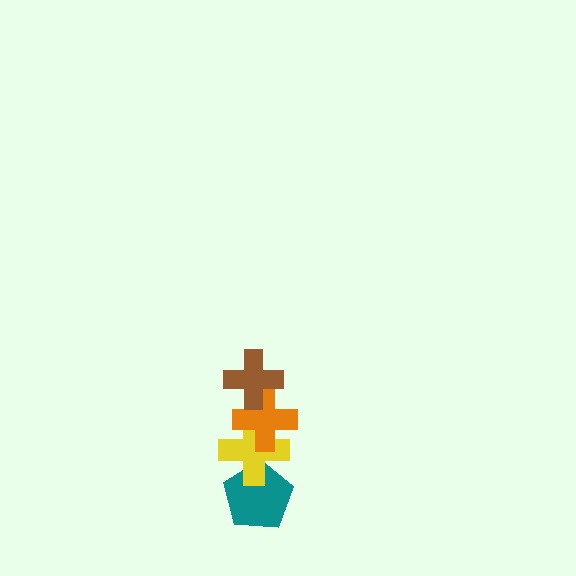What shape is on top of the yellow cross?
The orange cross is on top of the yellow cross.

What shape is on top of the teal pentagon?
The yellow cross is on top of the teal pentagon.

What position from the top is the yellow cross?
The yellow cross is 3rd from the top.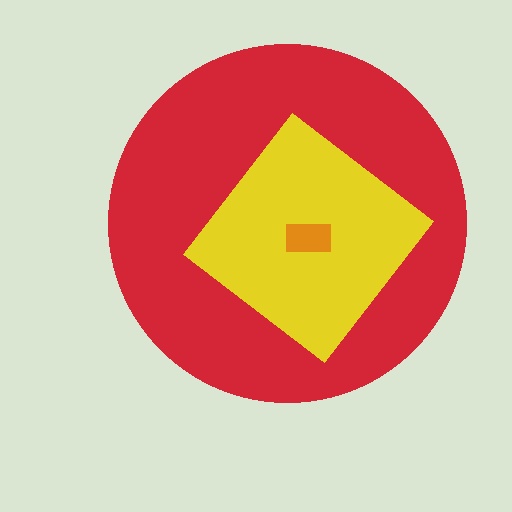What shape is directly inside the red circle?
The yellow diamond.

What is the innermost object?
The orange rectangle.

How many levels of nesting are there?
3.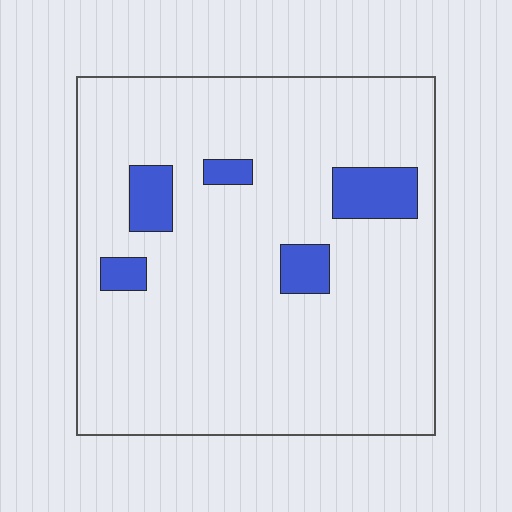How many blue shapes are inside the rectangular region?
5.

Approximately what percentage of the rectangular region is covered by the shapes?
Approximately 10%.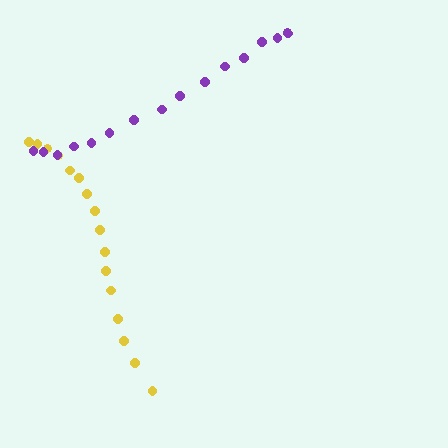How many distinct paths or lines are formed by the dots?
There are 2 distinct paths.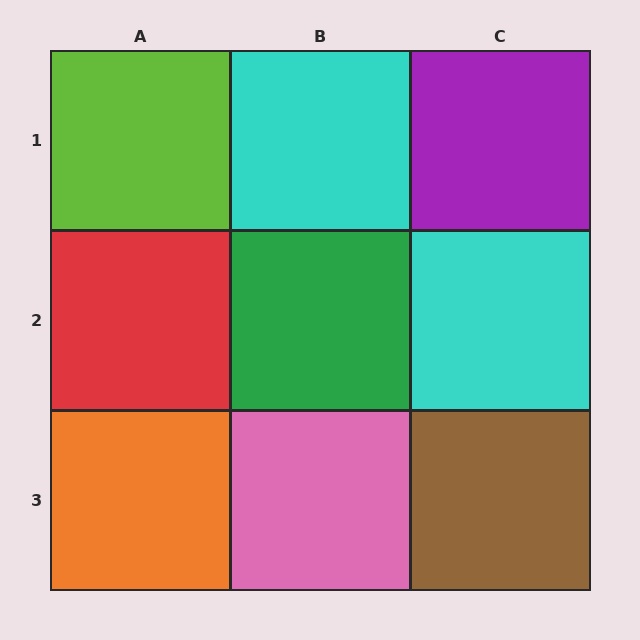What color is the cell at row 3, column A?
Orange.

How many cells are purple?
1 cell is purple.